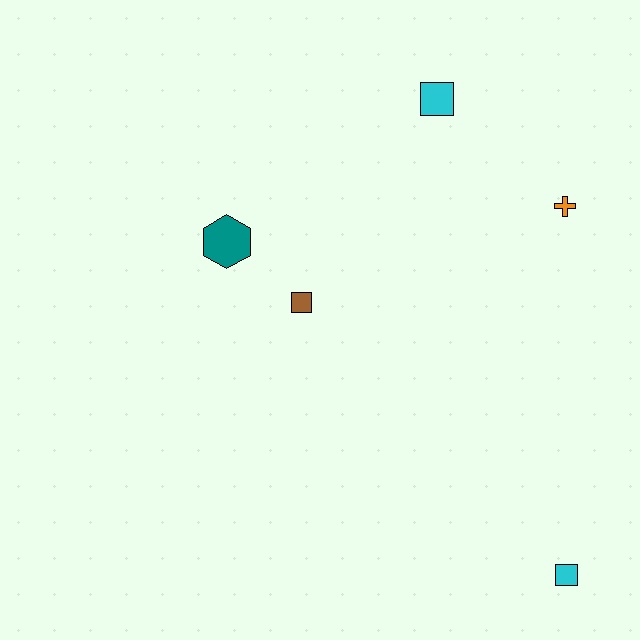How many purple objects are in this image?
There are no purple objects.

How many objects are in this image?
There are 5 objects.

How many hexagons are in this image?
There is 1 hexagon.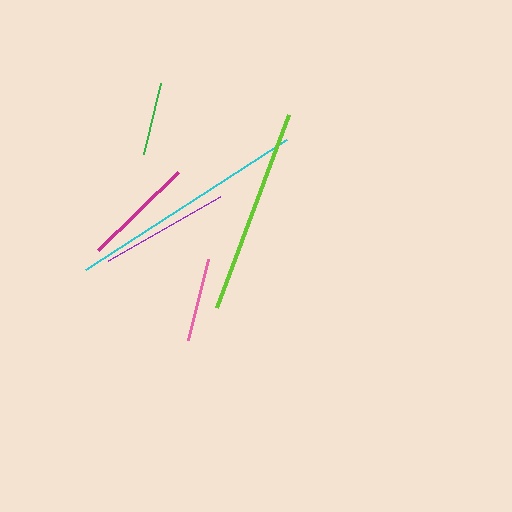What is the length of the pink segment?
The pink segment is approximately 84 pixels long.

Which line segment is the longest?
The cyan line is the longest at approximately 240 pixels.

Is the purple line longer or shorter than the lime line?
The lime line is longer than the purple line.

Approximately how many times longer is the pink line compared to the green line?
The pink line is approximately 1.2 times the length of the green line.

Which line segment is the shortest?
The green line is the shortest at approximately 73 pixels.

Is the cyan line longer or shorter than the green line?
The cyan line is longer than the green line.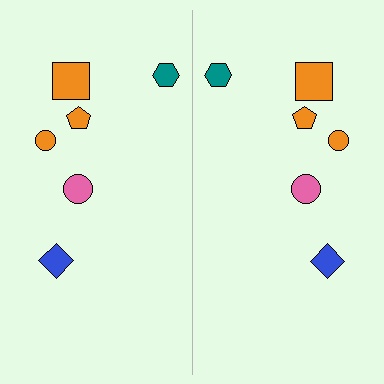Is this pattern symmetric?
Yes, this pattern has bilateral (reflection) symmetry.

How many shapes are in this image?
There are 12 shapes in this image.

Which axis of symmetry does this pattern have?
The pattern has a vertical axis of symmetry running through the center of the image.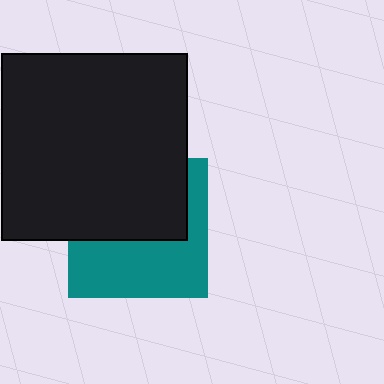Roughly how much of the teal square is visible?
About half of it is visible (roughly 49%).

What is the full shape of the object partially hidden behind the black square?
The partially hidden object is a teal square.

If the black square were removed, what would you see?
You would see the complete teal square.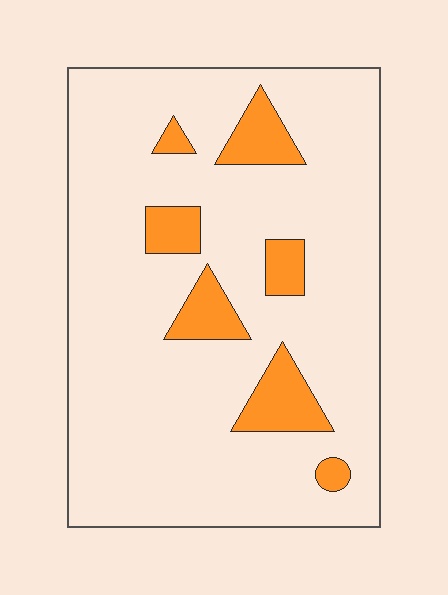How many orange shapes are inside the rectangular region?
7.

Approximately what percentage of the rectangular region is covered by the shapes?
Approximately 15%.